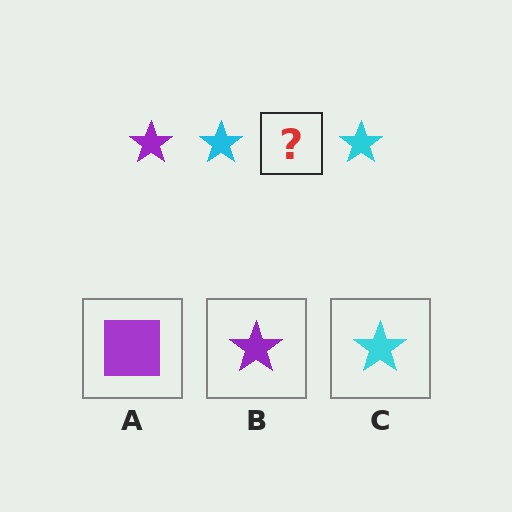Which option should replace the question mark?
Option B.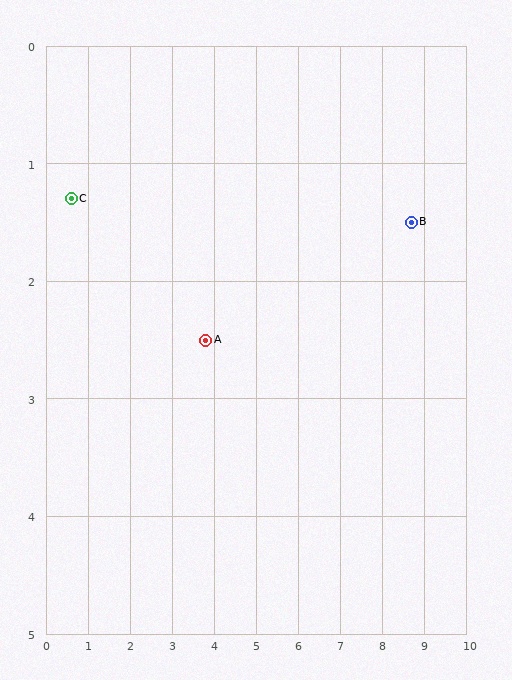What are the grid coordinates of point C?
Point C is at approximately (0.6, 1.3).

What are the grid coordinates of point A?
Point A is at approximately (3.8, 2.5).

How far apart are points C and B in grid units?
Points C and B are about 8.1 grid units apart.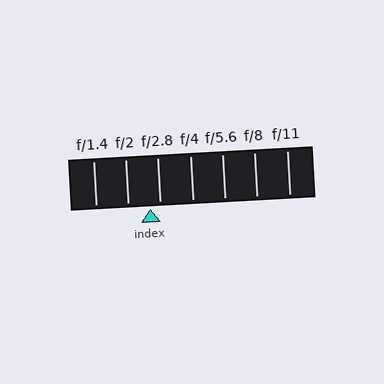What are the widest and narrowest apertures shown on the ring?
The widest aperture shown is f/1.4 and the narrowest is f/11.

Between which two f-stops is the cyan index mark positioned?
The index mark is between f/2 and f/2.8.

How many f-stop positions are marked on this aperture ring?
There are 7 f-stop positions marked.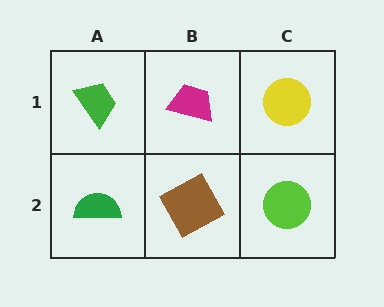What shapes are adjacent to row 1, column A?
A green semicircle (row 2, column A), a magenta trapezoid (row 1, column B).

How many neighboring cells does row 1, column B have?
3.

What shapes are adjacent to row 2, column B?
A magenta trapezoid (row 1, column B), a green semicircle (row 2, column A), a lime circle (row 2, column C).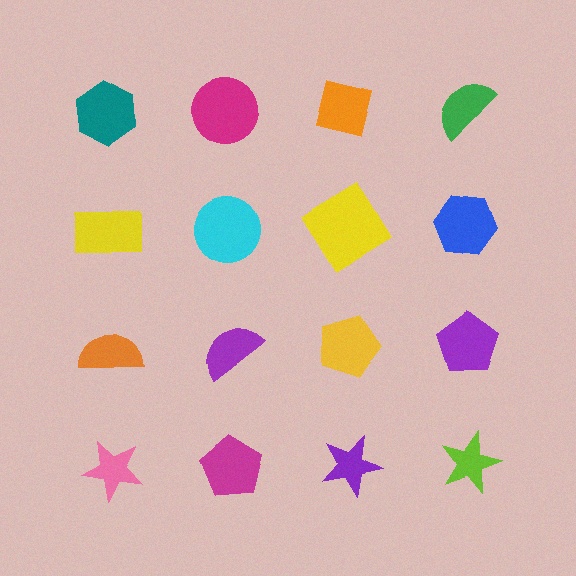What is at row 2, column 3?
A yellow diamond.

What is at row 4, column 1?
A pink star.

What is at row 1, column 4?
A green semicircle.